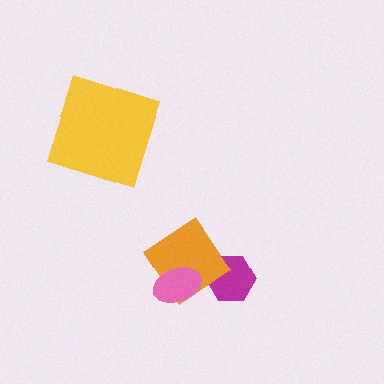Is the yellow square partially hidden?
No, no other shape covers it.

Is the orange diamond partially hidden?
Yes, it is partially covered by another shape.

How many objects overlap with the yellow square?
0 objects overlap with the yellow square.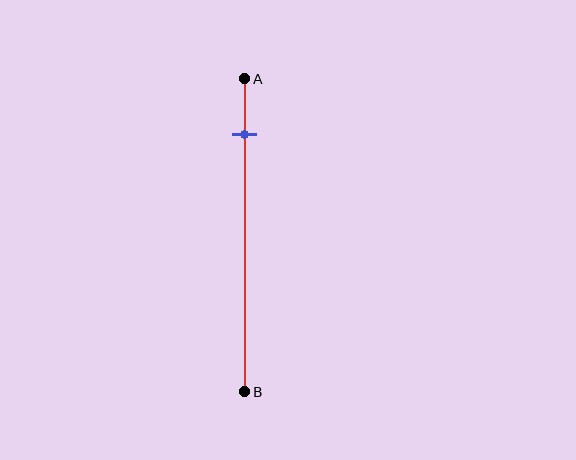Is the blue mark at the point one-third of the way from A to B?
No, the mark is at about 20% from A, not at the 33% one-third point.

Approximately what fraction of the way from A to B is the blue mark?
The blue mark is approximately 20% of the way from A to B.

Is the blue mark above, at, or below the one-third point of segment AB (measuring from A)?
The blue mark is above the one-third point of segment AB.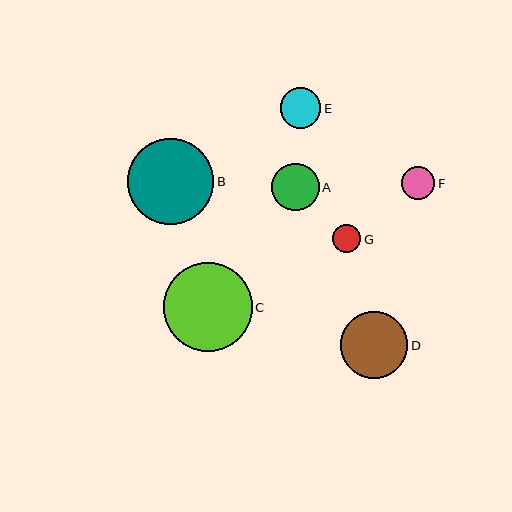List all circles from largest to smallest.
From largest to smallest: C, B, D, A, E, F, G.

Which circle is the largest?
Circle C is the largest with a size of approximately 88 pixels.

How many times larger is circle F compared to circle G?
Circle F is approximately 1.2 times the size of circle G.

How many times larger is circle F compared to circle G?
Circle F is approximately 1.2 times the size of circle G.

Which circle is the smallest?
Circle G is the smallest with a size of approximately 29 pixels.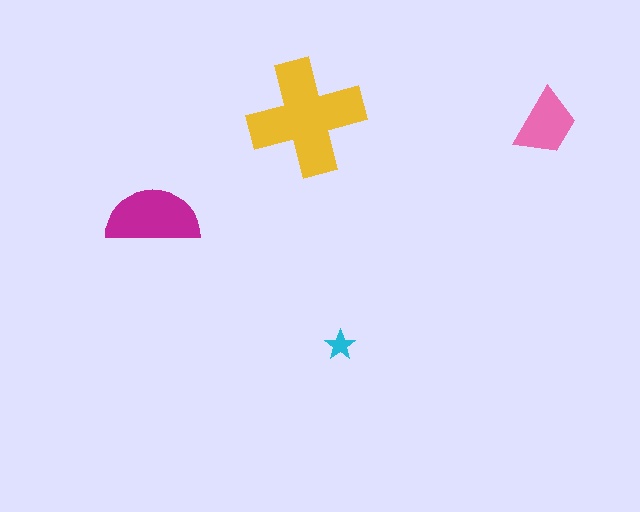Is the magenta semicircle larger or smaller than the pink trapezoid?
Larger.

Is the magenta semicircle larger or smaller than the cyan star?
Larger.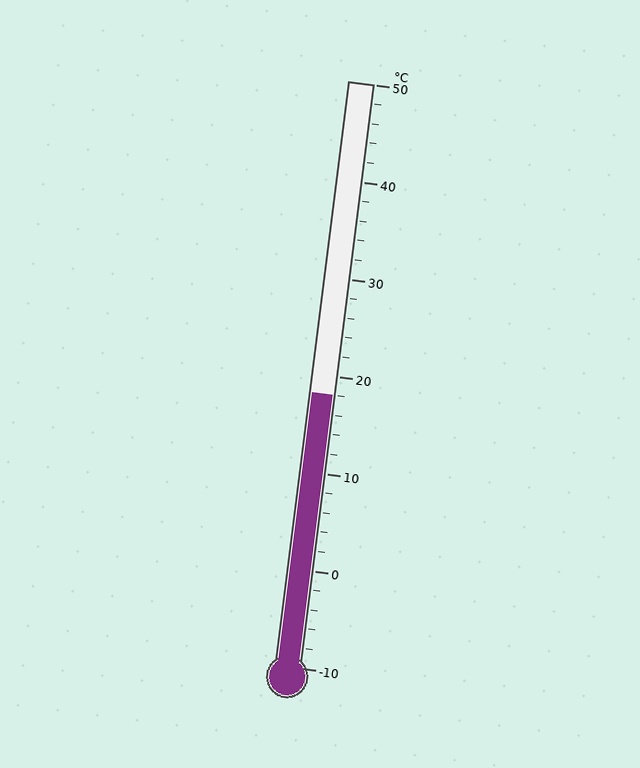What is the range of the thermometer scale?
The thermometer scale ranges from -10°C to 50°C.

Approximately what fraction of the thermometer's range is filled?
The thermometer is filled to approximately 45% of its range.